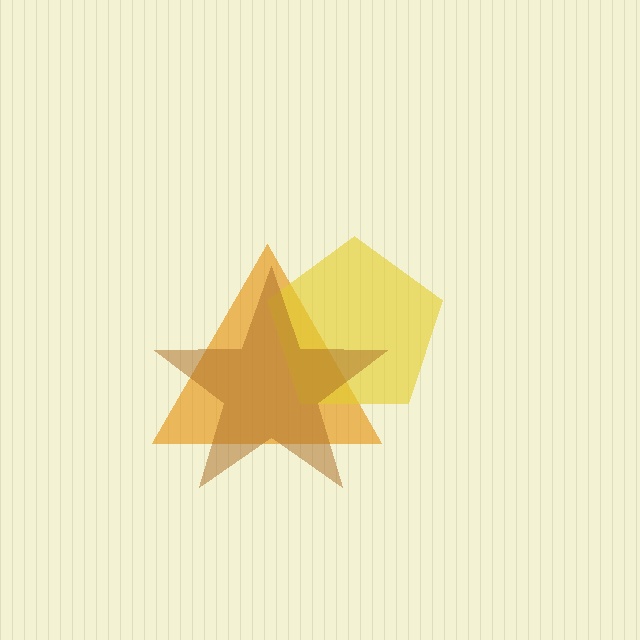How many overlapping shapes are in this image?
There are 3 overlapping shapes in the image.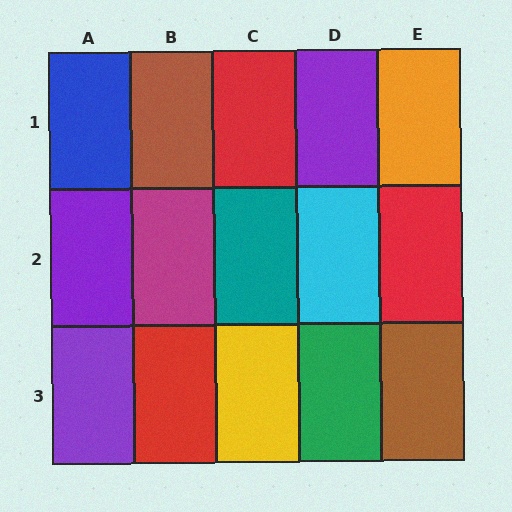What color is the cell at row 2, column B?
Magenta.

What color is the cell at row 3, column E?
Brown.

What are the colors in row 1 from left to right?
Blue, brown, red, purple, orange.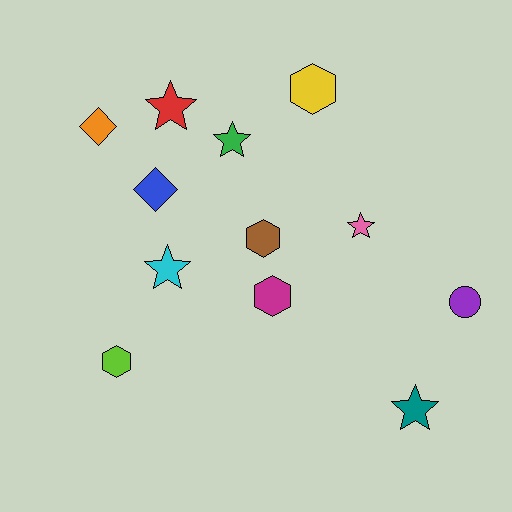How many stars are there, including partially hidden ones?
There are 5 stars.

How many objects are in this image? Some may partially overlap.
There are 12 objects.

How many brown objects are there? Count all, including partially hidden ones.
There is 1 brown object.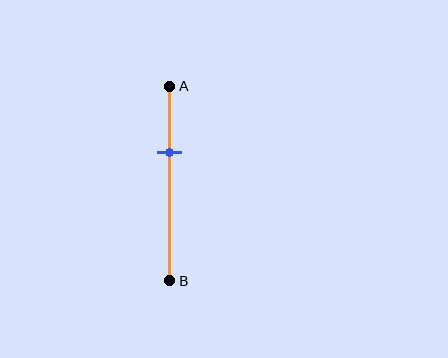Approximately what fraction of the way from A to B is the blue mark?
The blue mark is approximately 35% of the way from A to B.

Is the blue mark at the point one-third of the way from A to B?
Yes, the mark is approximately at the one-third point.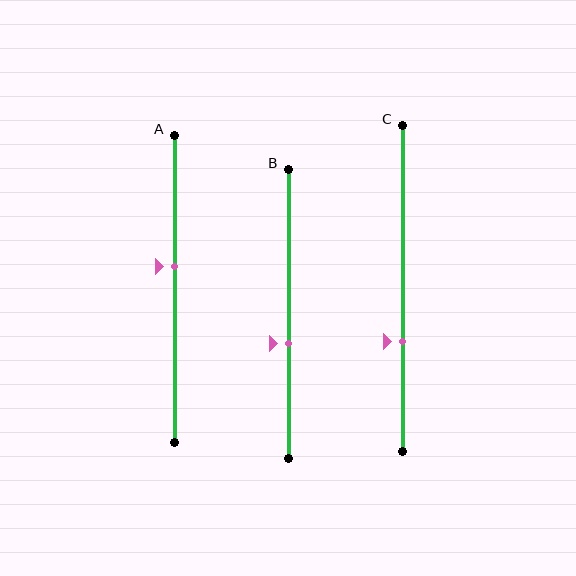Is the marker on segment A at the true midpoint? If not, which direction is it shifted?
No, the marker on segment A is shifted upward by about 7% of the segment length.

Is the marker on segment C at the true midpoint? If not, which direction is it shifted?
No, the marker on segment C is shifted downward by about 16% of the segment length.